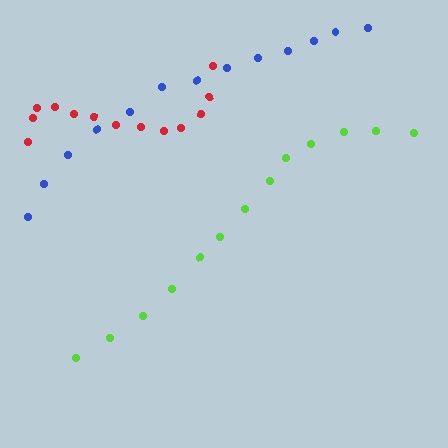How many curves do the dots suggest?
There are 3 distinct paths.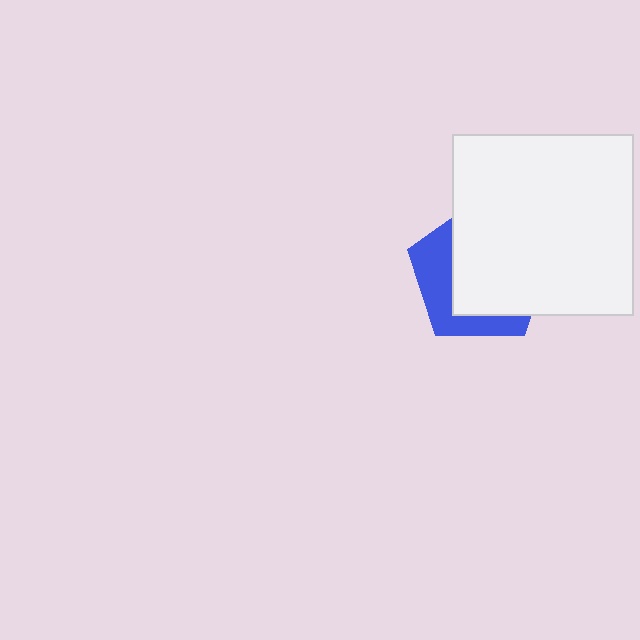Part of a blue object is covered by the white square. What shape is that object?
It is a pentagon.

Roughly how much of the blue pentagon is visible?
A small part of it is visible (roughly 35%).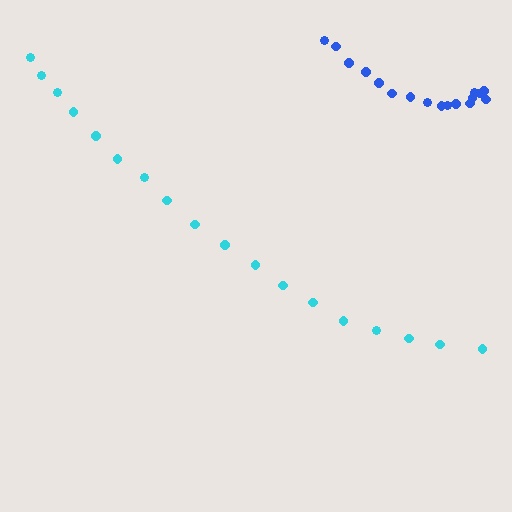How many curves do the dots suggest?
There are 2 distinct paths.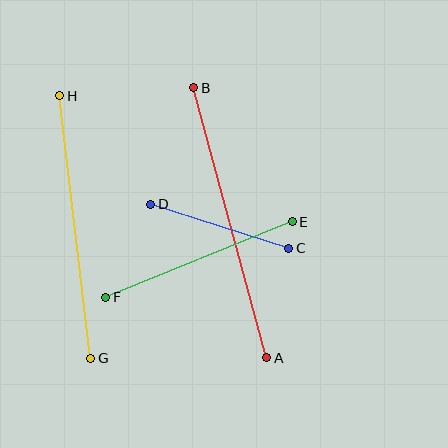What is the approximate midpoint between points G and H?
The midpoint is at approximately (75, 227) pixels.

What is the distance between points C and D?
The distance is approximately 145 pixels.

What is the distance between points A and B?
The distance is approximately 280 pixels.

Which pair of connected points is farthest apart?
Points A and B are farthest apart.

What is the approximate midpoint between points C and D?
The midpoint is at approximately (220, 226) pixels.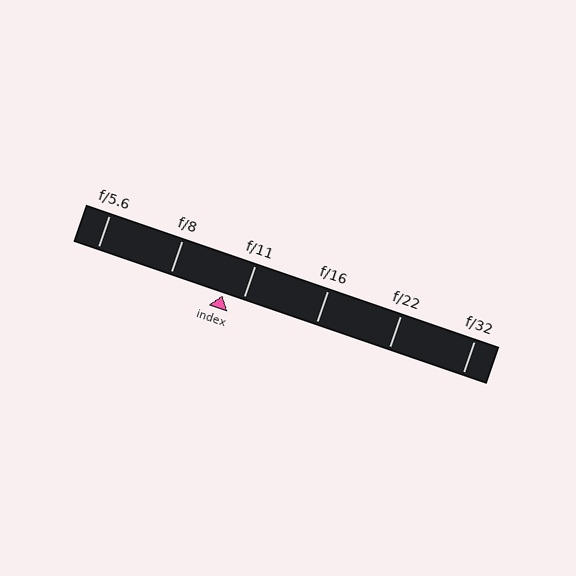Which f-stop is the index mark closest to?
The index mark is closest to f/11.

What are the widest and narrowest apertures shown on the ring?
The widest aperture shown is f/5.6 and the narrowest is f/32.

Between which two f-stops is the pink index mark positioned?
The index mark is between f/8 and f/11.